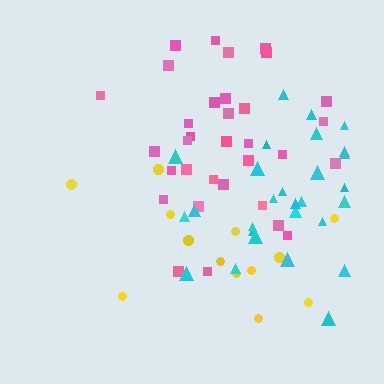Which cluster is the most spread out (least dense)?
Yellow.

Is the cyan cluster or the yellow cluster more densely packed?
Cyan.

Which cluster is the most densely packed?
Pink.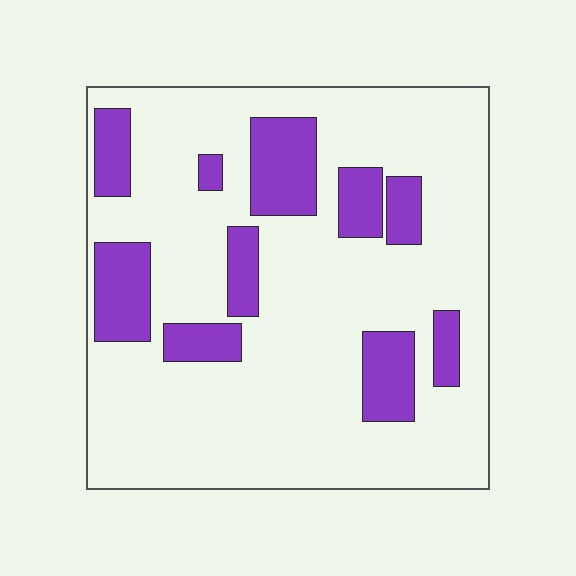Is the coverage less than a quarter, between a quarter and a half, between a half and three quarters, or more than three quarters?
Less than a quarter.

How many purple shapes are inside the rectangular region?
10.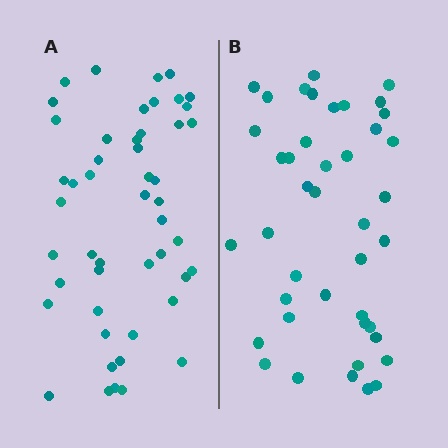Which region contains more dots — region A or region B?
Region A (the left region) has more dots.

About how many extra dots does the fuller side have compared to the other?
Region A has roughly 8 or so more dots than region B.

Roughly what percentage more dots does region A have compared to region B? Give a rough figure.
About 15% more.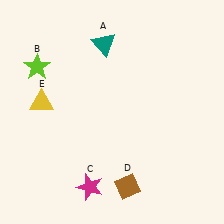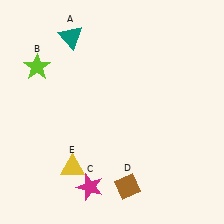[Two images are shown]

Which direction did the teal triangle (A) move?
The teal triangle (A) moved left.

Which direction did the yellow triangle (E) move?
The yellow triangle (E) moved down.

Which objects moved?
The objects that moved are: the teal triangle (A), the yellow triangle (E).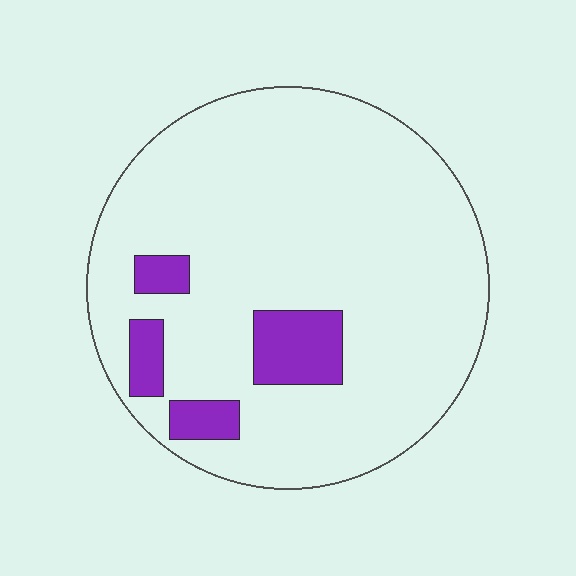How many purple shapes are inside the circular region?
4.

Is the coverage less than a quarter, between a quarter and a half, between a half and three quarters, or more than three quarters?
Less than a quarter.